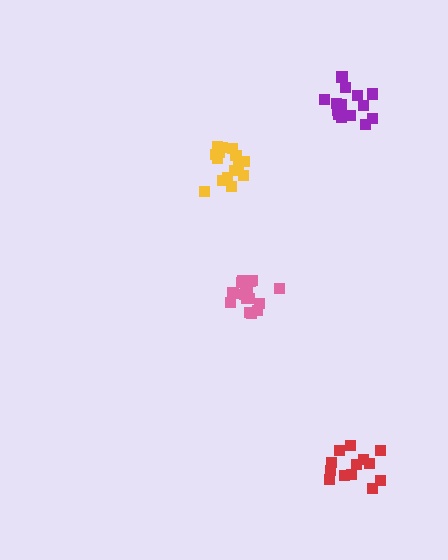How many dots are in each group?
Group 1: 17 dots, Group 2: 13 dots, Group 3: 16 dots, Group 4: 17 dots (63 total).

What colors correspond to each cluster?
The clusters are colored: pink, red, purple, yellow.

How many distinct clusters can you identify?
There are 4 distinct clusters.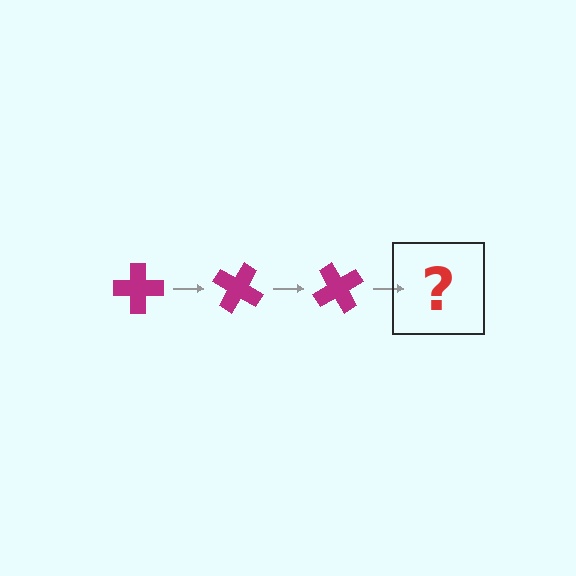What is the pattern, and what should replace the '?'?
The pattern is that the cross rotates 30 degrees each step. The '?' should be a magenta cross rotated 90 degrees.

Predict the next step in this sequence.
The next step is a magenta cross rotated 90 degrees.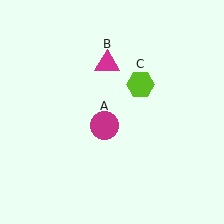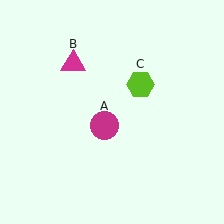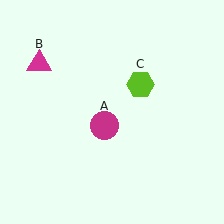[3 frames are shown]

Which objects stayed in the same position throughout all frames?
Magenta circle (object A) and lime hexagon (object C) remained stationary.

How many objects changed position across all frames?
1 object changed position: magenta triangle (object B).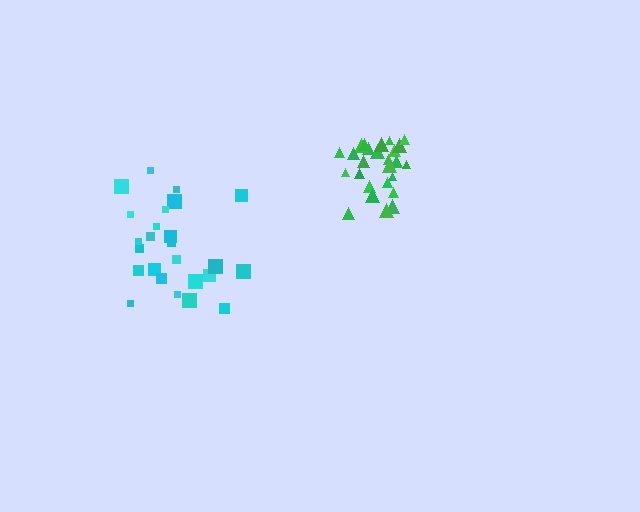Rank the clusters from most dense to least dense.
green, cyan.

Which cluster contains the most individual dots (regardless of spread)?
Cyan (26).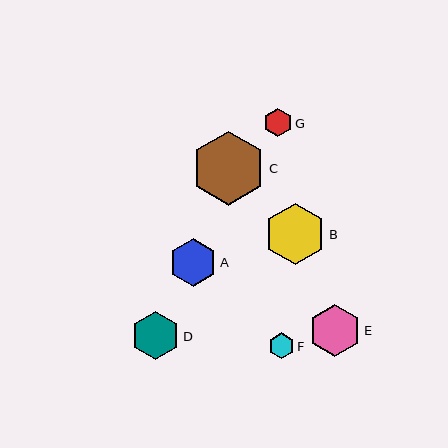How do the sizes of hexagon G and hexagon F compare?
Hexagon G and hexagon F are approximately the same size.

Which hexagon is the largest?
Hexagon C is the largest with a size of approximately 74 pixels.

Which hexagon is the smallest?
Hexagon F is the smallest with a size of approximately 26 pixels.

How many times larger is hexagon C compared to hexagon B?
Hexagon C is approximately 1.2 times the size of hexagon B.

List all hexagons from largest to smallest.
From largest to smallest: C, B, E, D, A, G, F.